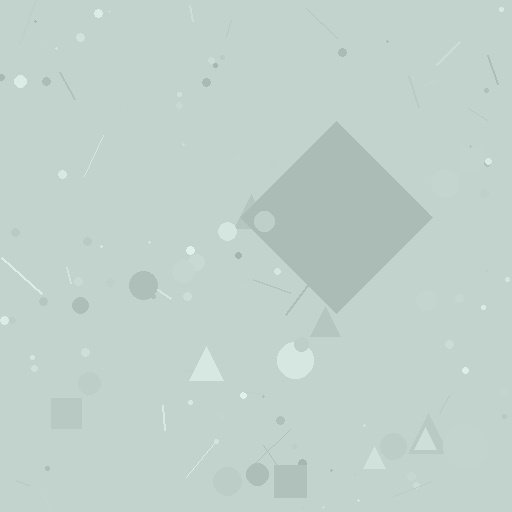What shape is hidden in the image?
A diamond is hidden in the image.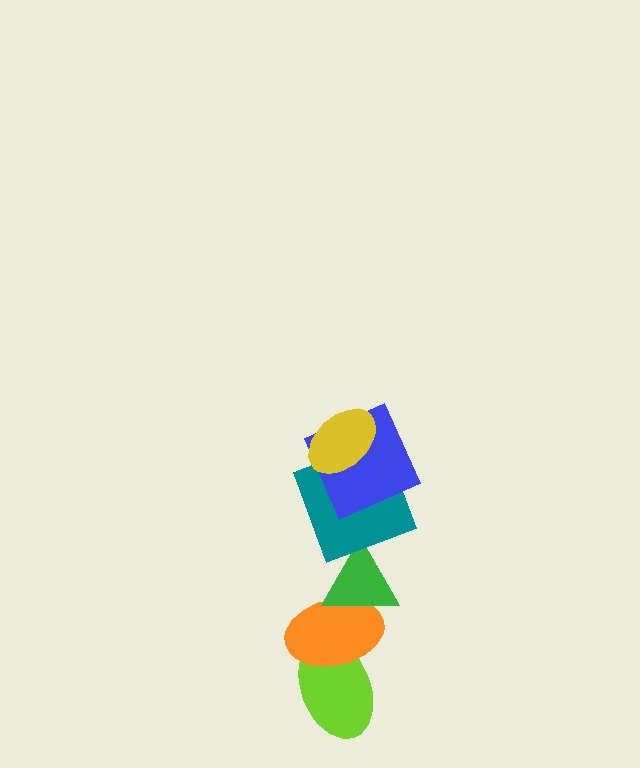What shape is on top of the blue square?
The yellow ellipse is on top of the blue square.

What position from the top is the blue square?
The blue square is 2nd from the top.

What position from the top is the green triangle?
The green triangle is 4th from the top.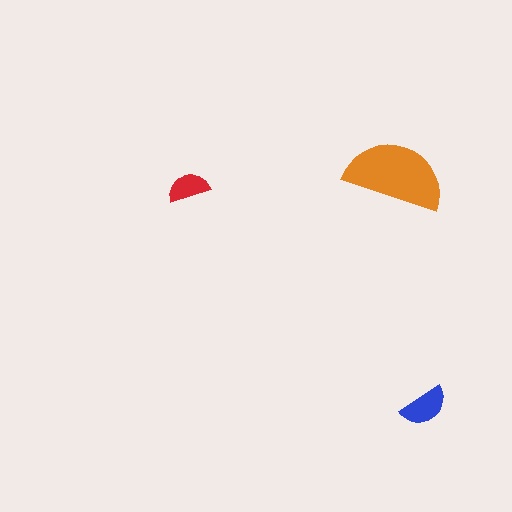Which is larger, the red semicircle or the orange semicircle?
The orange one.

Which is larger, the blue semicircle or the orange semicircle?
The orange one.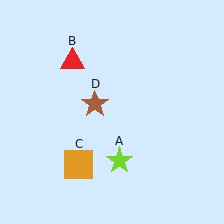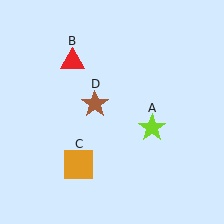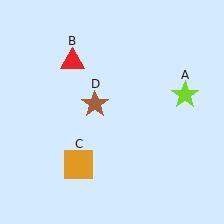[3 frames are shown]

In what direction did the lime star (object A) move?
The lime star (object A) moved up and to the right.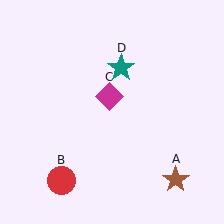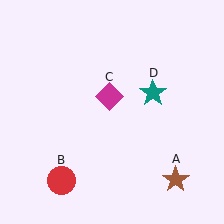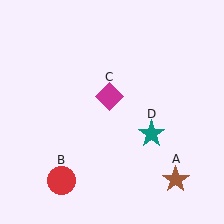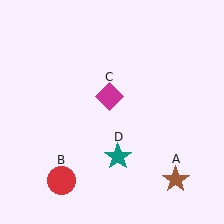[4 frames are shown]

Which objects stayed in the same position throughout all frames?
Brown star (object A) and red circle (object B) and magenta diamond (object C) remained stationary.